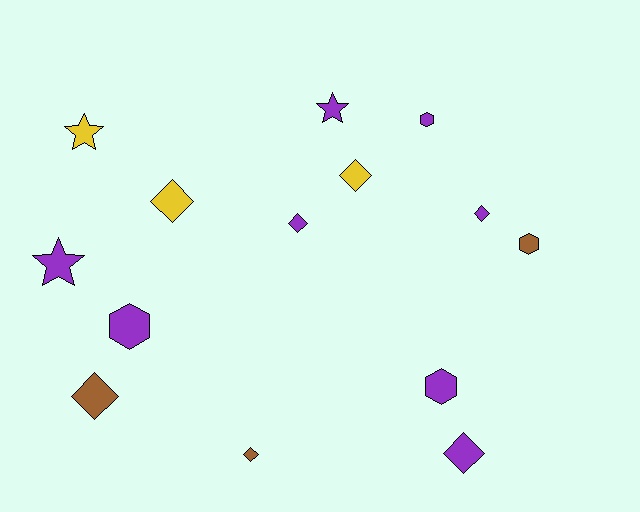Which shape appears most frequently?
Diamond, with 7 objects.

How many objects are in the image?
There are 14 objects.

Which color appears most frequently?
Purple, with 8 objects.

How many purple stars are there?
There are 2 purple stars.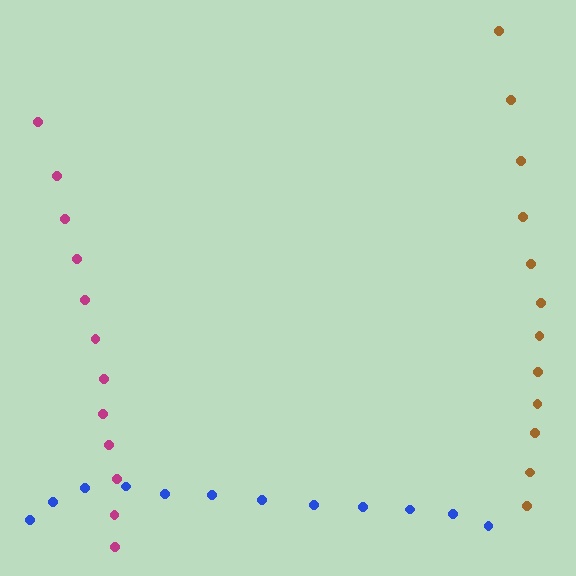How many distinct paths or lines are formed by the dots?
There are 3 distinct paths.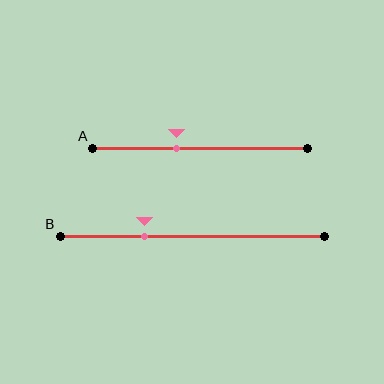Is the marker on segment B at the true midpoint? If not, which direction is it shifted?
No, the marker on segment B is shifted to the left by about 18% of the segment length.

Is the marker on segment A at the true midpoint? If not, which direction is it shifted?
No, the marker on segment A is shifted to the left by about 11% of the segment length.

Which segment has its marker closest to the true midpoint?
Segment A has its marker closest to the true midpoint.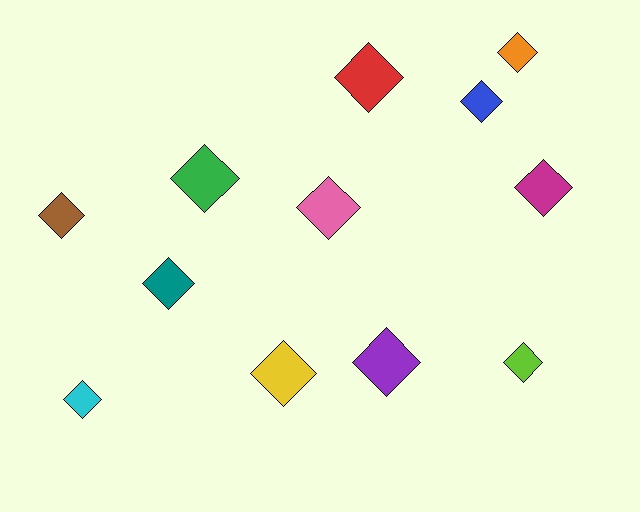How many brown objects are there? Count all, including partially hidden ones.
There is 1 brown object.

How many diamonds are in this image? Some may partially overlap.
There are 12 diamonds.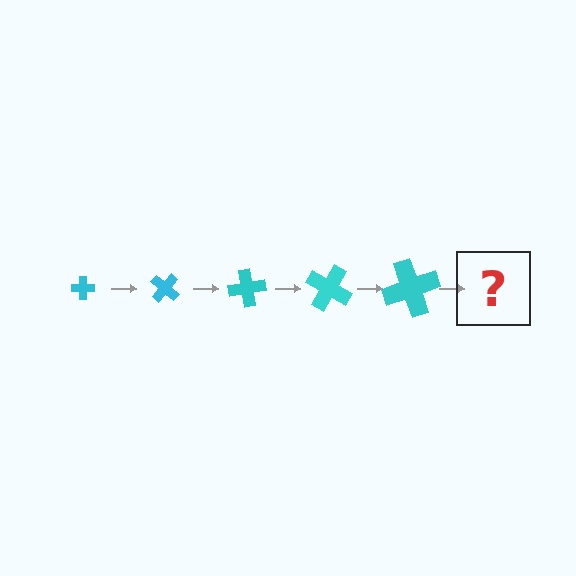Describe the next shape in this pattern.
It should be a cross, larger than the previous one and rotated 200 degrees from the start.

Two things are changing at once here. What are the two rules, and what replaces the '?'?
The two rules are that the cross grows larger each step and it rotates 40 degrees each step. The '?' should be a cross, larger than the previous one and rotated 200 degrees from the start.